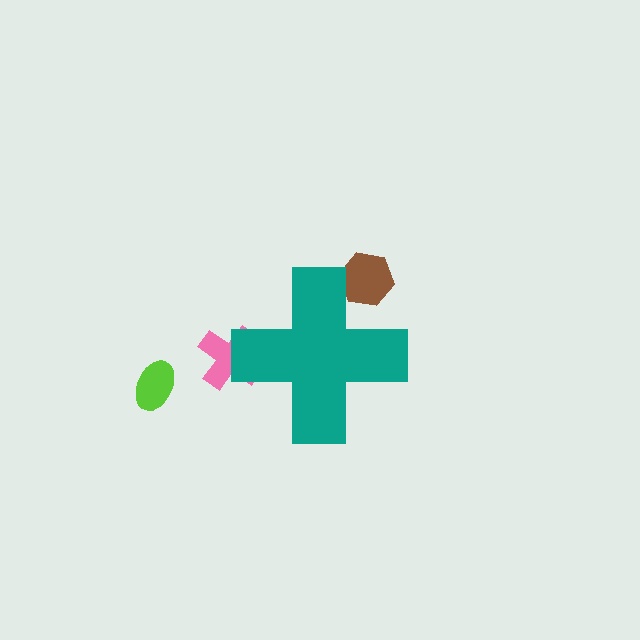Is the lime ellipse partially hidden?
No, the lime ellipse is fully visible.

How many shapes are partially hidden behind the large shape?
2 shapes are partially hidden.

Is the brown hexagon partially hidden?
Yes, the brown hexagon is partially hidden behind the teal cross.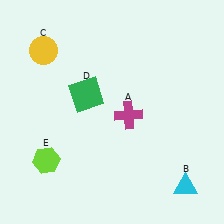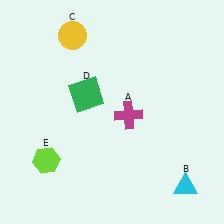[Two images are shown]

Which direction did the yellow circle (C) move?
The yellow circle (C) moved right.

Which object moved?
The yellow circle (C) moved right.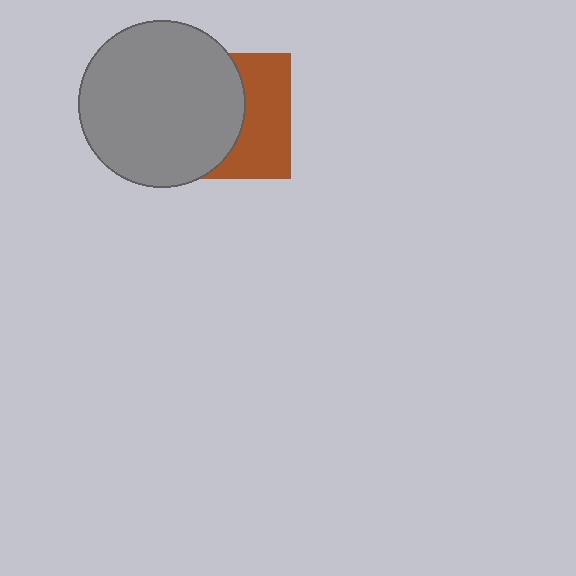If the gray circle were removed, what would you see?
You would see the complete brown square.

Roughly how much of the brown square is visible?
A small part of it is visible (roughly 44%).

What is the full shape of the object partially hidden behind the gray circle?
The partially hidden object is a brown square.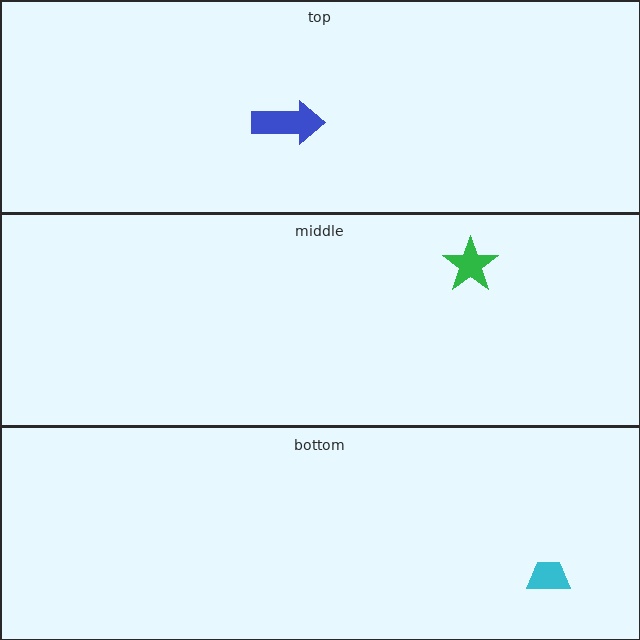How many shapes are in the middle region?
1.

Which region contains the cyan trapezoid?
The bottom region.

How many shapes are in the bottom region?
1.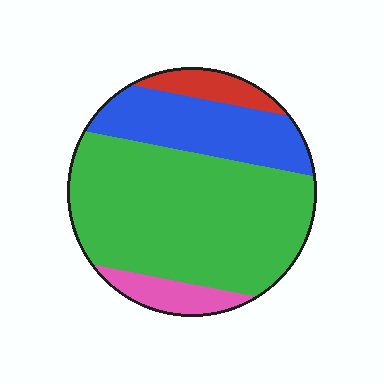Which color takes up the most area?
Green, at roughly 60%.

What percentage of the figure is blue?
Blue covers roughly 25% of the figure.